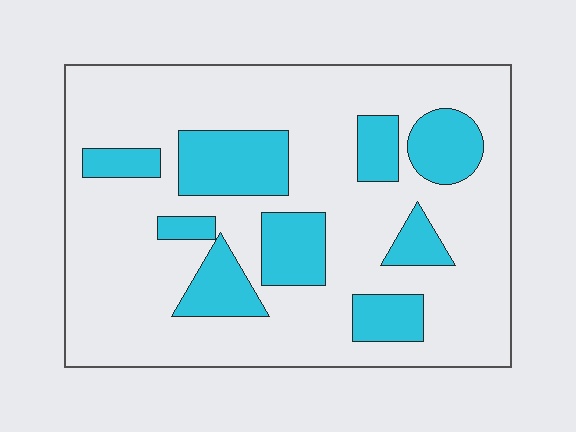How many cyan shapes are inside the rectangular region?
9.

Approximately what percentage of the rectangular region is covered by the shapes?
Approximately 25%.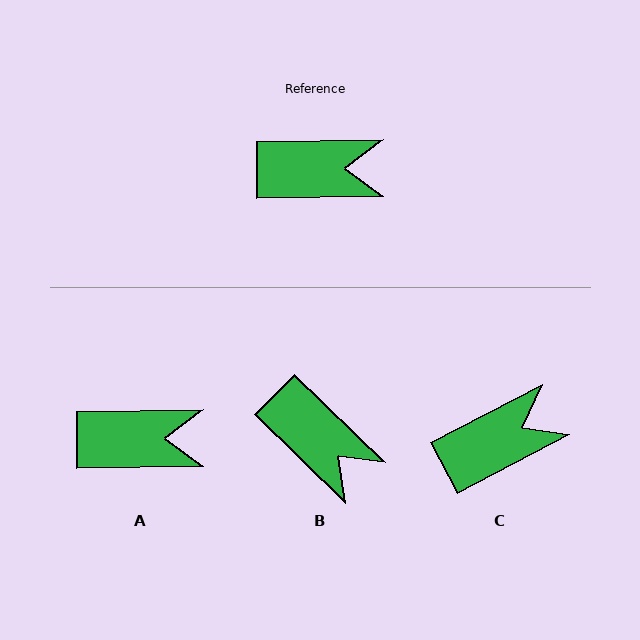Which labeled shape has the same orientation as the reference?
A.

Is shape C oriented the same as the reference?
No, it is off by about 27 degrees.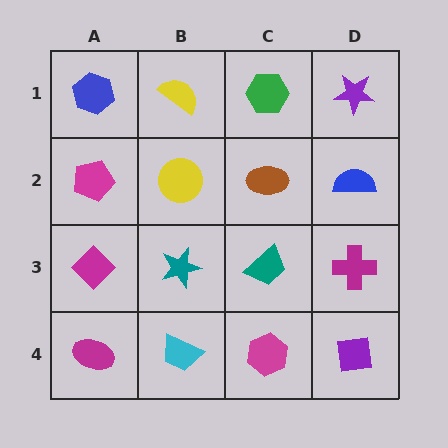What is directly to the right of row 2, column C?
A blue semicircle.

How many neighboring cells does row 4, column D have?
2.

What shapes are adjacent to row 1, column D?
A blue semicircle (row 2, column D), a green hexagon (row 1, column C).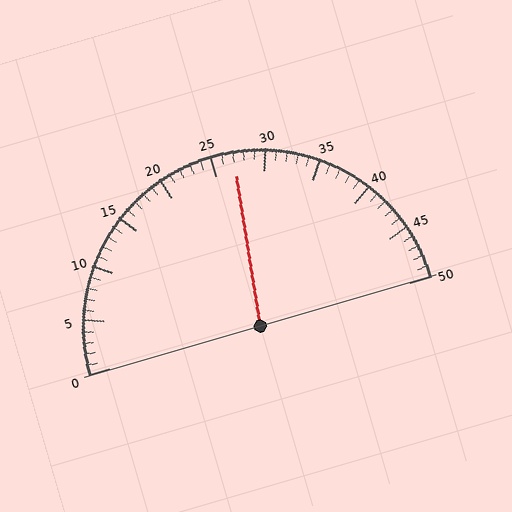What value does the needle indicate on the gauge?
The needle indicates approximately 27.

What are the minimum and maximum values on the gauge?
The gauge ranges from 0 to 50.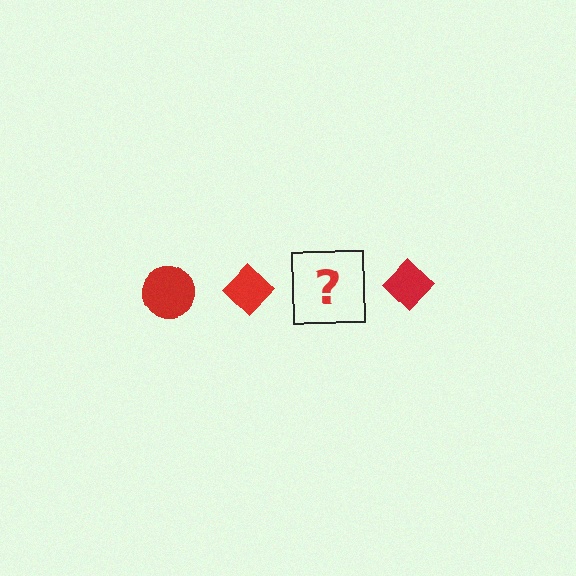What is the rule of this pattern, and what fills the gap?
The rule is that the pattern cycles through circle, diamond shapes in red. The gap should be filled with a red circle.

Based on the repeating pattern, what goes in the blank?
The blank should be a red circle.